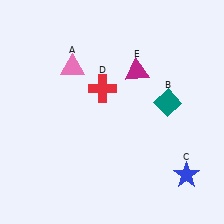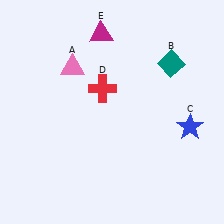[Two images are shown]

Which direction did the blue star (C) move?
The blue star (C) moved up.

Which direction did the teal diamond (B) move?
The teal diamond (B) moved up.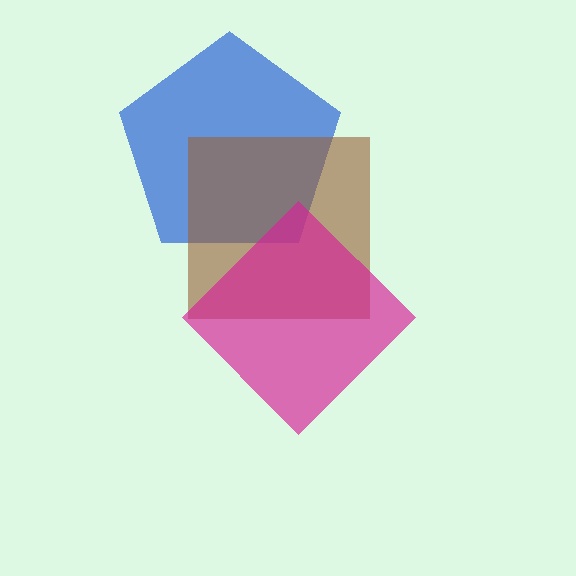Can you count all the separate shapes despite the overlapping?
Yes, there are 3 separate shapes.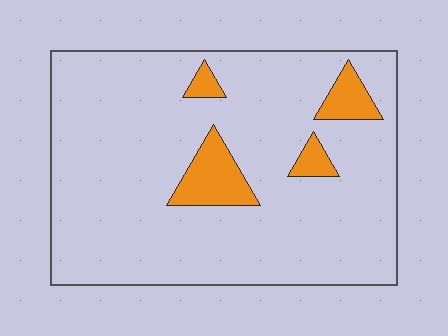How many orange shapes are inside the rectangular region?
4.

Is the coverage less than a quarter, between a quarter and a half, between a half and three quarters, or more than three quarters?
Less than a quarter.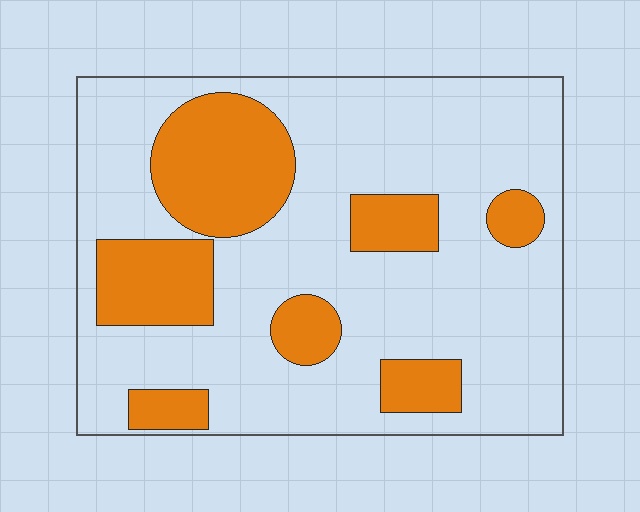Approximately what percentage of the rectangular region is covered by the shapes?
Approximately 25%.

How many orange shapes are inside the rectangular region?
7.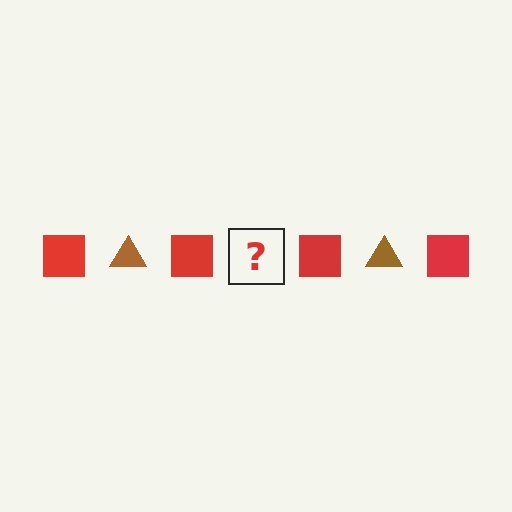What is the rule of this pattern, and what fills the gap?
The rule is that the pattern alternates between red square and brown triangle. The gap should be filled with a brown triangle.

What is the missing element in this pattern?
The missing element is a brown triangle.